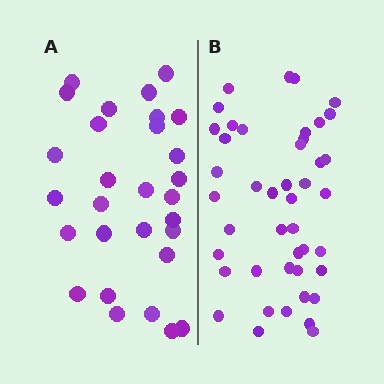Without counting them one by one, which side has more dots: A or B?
Region B (the right region) has more dots.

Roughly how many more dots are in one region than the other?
Region B has approximately 15 more dots than region A.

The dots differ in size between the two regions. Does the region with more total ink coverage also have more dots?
No. Region A has more total ink coverage because its dots are larger, but region B actually contains more individual dots. Total area can be misleading — the number of items is what matters here.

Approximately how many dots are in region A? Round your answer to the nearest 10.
About 30 dots. (The exact count is 29, which rounds to 30.)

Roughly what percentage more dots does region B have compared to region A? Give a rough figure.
About 50% more.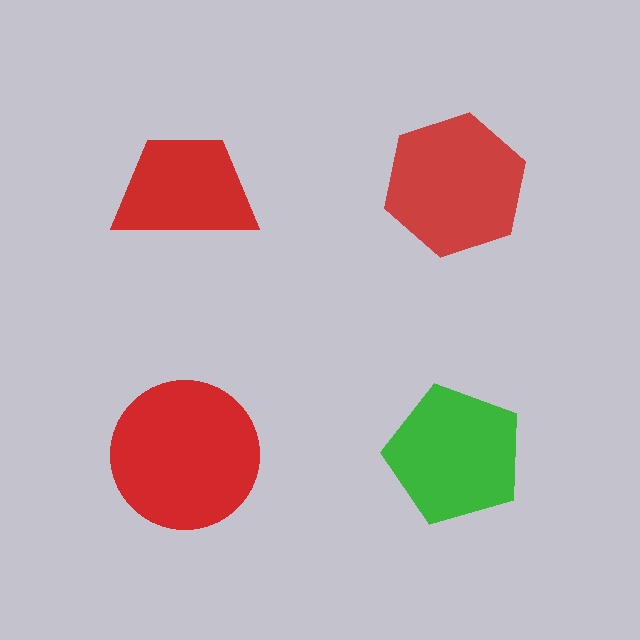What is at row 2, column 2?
A green pentagon.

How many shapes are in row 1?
2 shapes.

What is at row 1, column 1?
A red trapezoid.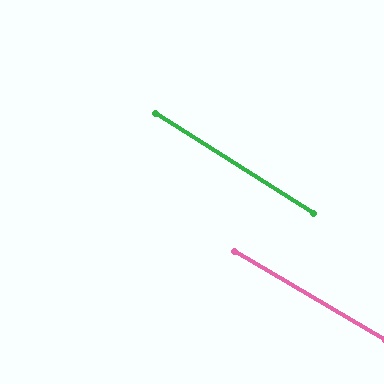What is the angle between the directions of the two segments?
Approximately 2 degrees.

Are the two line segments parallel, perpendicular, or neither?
Parallel — their directions differ by only 1.8°.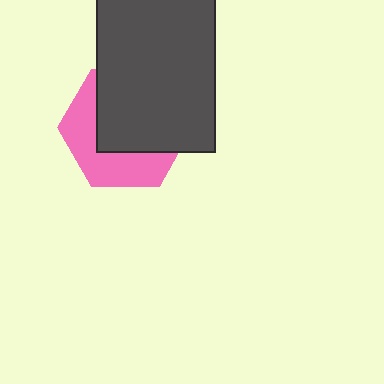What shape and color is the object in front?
The object in front is a dark gray rectangle.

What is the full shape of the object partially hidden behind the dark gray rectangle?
The partially hidden object is a pink hexagon.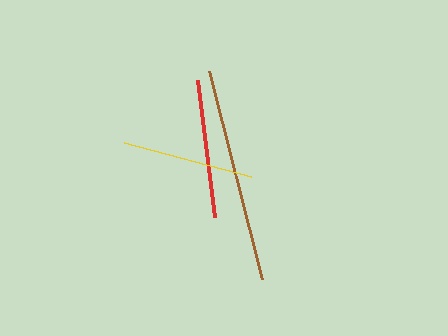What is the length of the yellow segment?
The yellow segment is approximately 132 pixels long.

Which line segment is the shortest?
The yellow line is the shortest at approximately 132 pixels.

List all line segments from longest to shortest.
From longest to shortest: brown, red, yellow.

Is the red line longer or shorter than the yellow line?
The red line is longer than the yellow line.